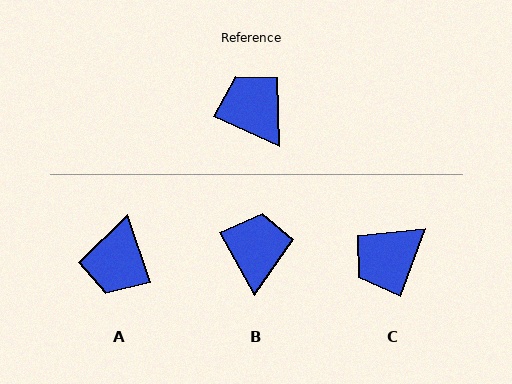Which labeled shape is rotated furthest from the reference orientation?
A, about 133 degrees away.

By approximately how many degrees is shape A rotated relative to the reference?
Approximately 133 degrees counter-clockwise.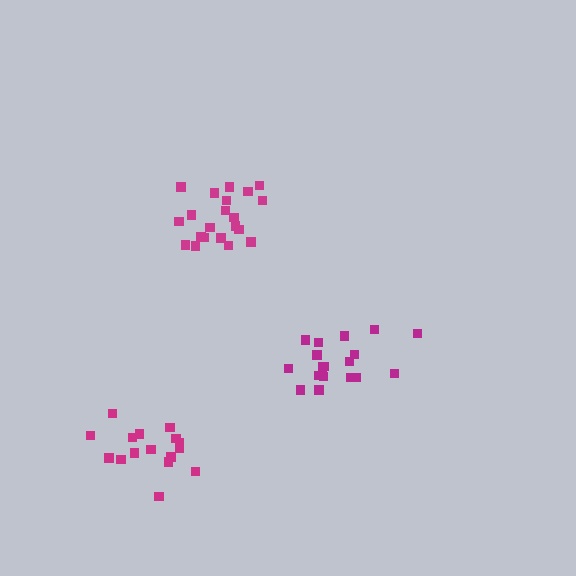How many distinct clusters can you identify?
There are 3 distinct clusters.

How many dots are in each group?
Group 1: 16 dots, Group 2: 21 dots, Group 3: 18 dots (55 total).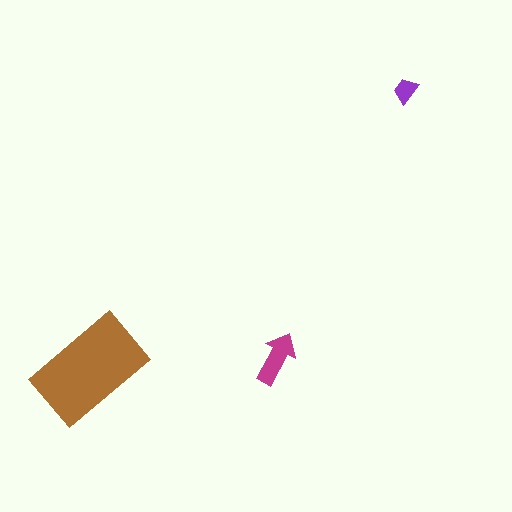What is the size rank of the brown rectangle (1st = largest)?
1st.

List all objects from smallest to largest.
The purple trapezoid, the magenta arrow, the brown rectangle.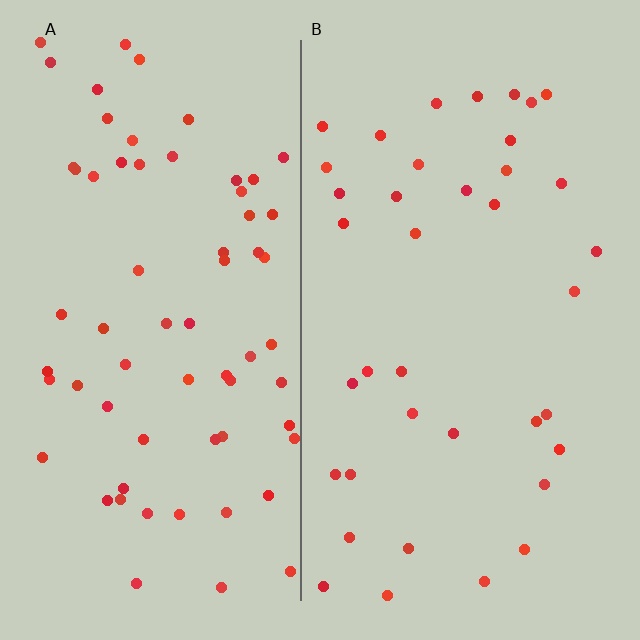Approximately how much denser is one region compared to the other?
Approximately 1.7× — region A over region B.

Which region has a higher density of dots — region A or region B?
A (the left).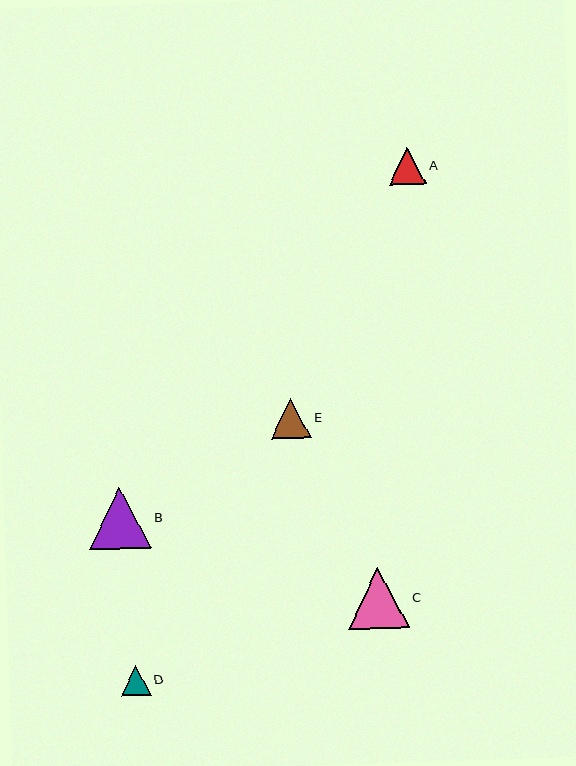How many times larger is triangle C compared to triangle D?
Triangle C is approximately 2.1 times the size of triangle D.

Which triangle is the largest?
Triangle B is the largest with a size of approximately 62 pixels.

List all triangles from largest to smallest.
From largest to smallest: B, C, E, A, D.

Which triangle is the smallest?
Triangle D is the smallest with a size of approximately 29 pixels.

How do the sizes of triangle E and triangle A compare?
Triangle E and triangle A are approximately the same size.